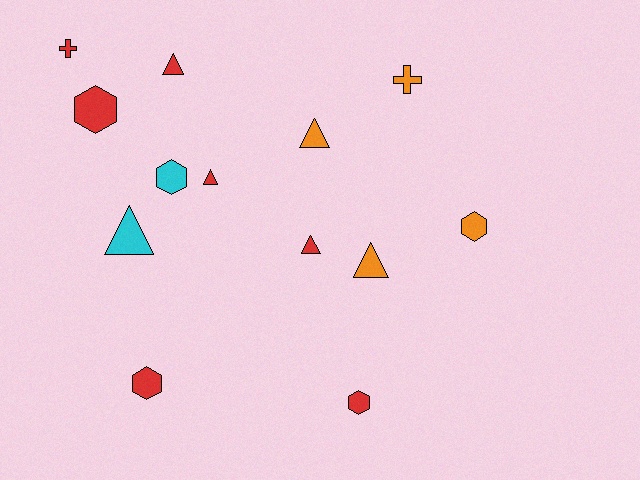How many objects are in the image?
There are 13 objects.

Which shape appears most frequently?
Triangle, with 6 objects.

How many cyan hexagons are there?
There is 1 cyan hexagon.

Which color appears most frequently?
Red, with 7 objects.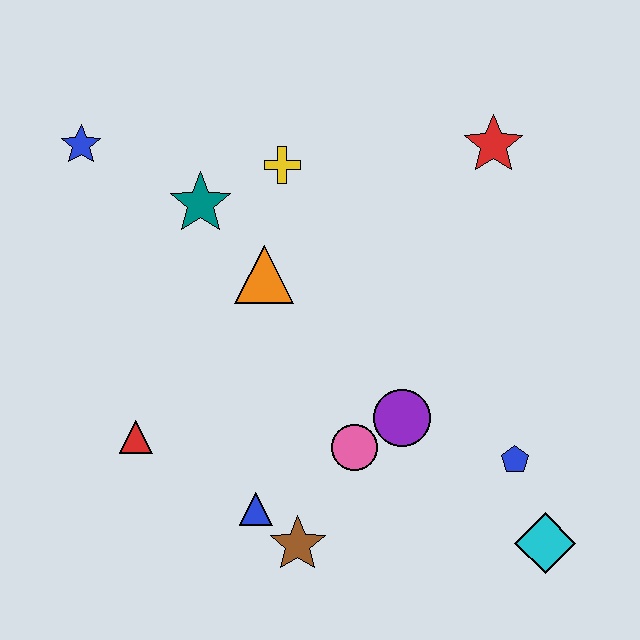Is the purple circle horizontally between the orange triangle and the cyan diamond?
Yes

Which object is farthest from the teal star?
The cyan diamond is farthest from the teal star.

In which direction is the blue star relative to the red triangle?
The blue star is above the red triangle.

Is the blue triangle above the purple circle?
No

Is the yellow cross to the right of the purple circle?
No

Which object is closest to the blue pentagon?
The cyan diamond is closest to the blue pentagon.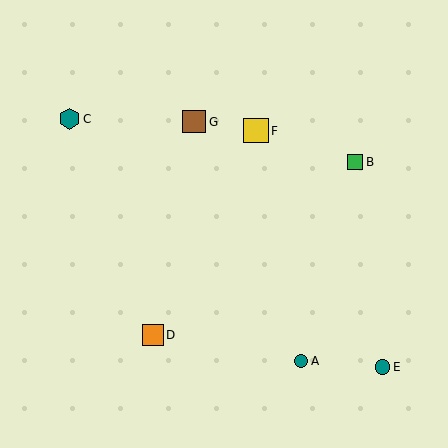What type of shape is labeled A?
Shape A is a teal circle.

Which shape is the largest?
The yellow square (labeled F) is the largest.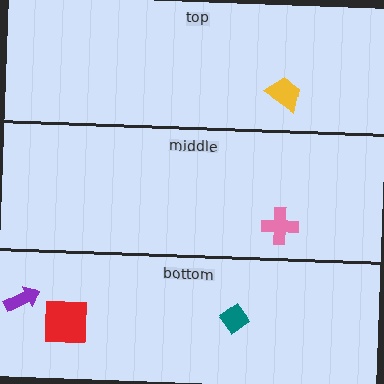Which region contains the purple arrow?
The bottom region.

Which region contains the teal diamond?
The bottom region.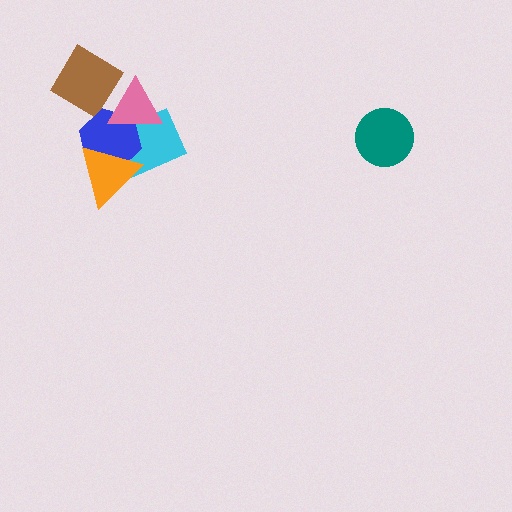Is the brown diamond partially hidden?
Yes, it is partially covered by another shape.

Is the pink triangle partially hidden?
No, no other shape covers it.